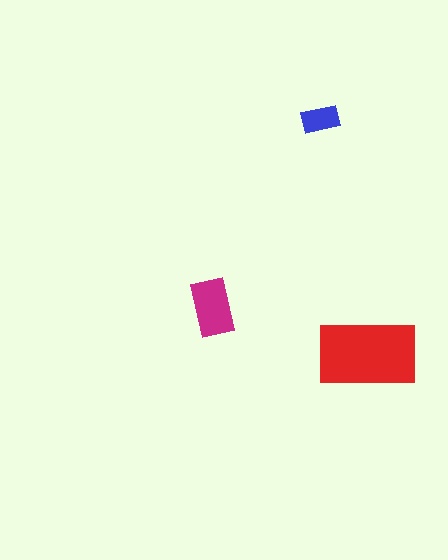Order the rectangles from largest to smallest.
the red one, the magenta one, the blue one.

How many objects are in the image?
There are 3 objects in the image.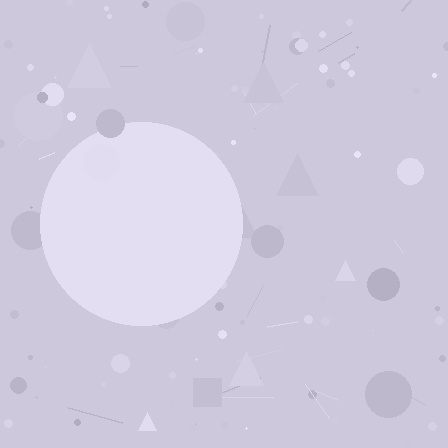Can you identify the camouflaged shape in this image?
The camouflaged shape is a circle.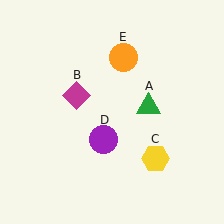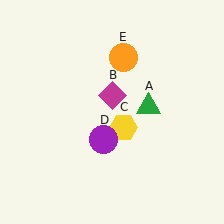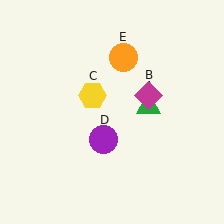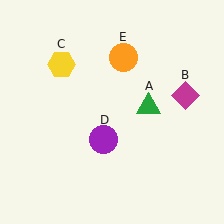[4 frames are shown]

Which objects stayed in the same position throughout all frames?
Green triangle (object A) and purple circle (object D) and orange circle (object E) remained stationary.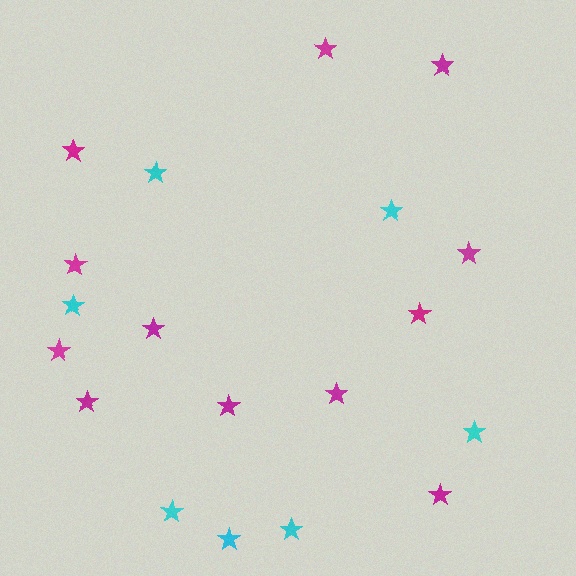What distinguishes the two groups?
There are 2 groups: one group of magenta stars (12) and one group of cyan stars (7).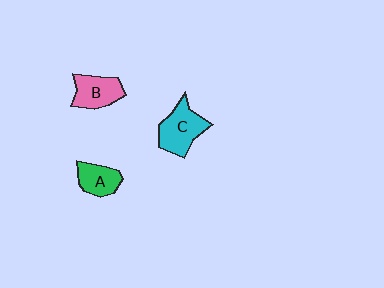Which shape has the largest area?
Shape C (cyan).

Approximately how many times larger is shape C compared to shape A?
Approximately 1.5 times.